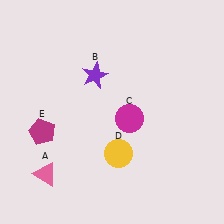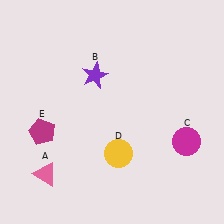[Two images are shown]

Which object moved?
The magenta circle (C) moved right.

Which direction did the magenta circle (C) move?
The magenta circle (C) moved right.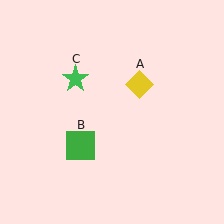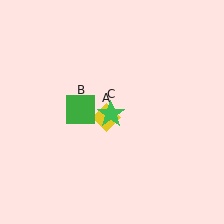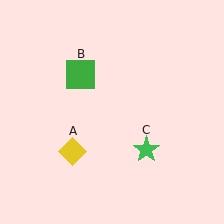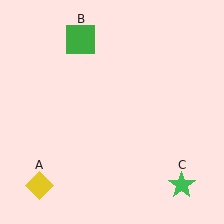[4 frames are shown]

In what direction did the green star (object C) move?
The green star (object C) moved down and to the right.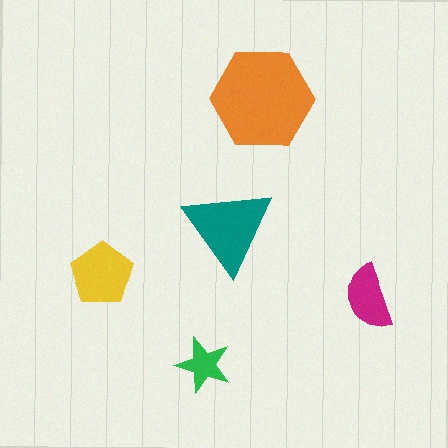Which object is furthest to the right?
The magenta semicircle is rightmost.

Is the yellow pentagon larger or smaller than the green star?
Larger.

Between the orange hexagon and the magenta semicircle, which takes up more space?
The orange hexagon.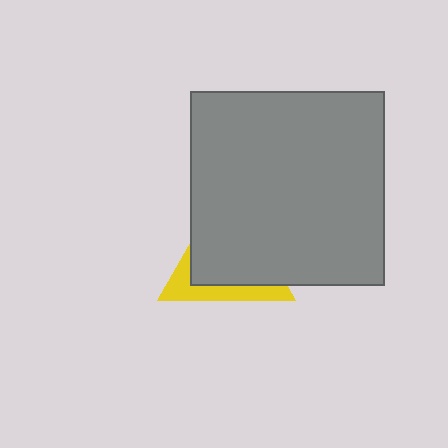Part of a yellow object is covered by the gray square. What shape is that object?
It is a triangle.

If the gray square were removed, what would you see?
You would see the complete yellow triangle.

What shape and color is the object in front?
The object in front is a gray square.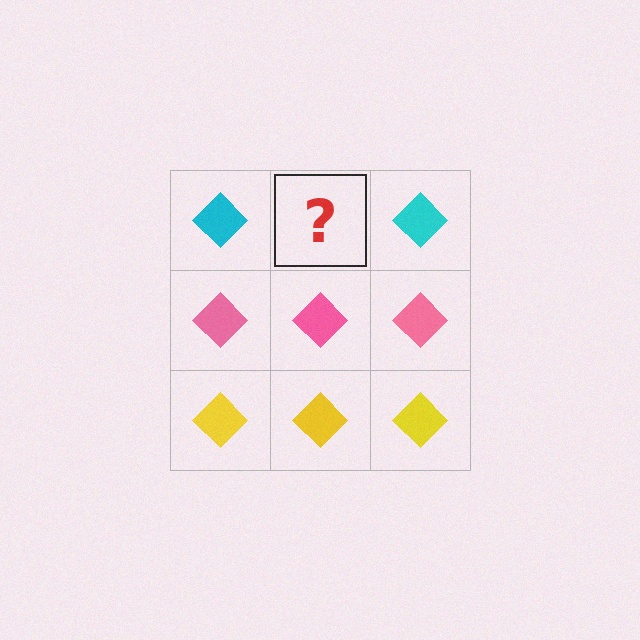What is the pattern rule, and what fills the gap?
The rule is that each row has a consistent color. The gap should be filled with a cyan diamond.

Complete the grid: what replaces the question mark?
The question mark should be replaced with a cyan diamond.